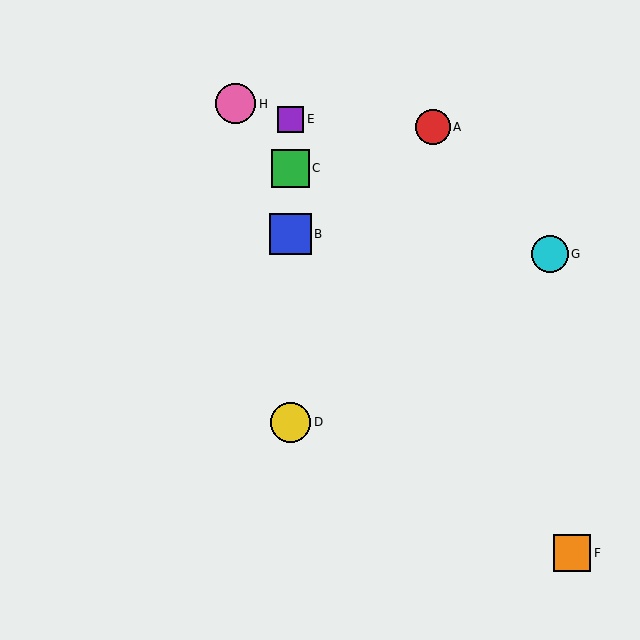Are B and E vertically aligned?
Yes, both are at x≈291.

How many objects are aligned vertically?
4 objects (B, C, D, E) are aligned vertically.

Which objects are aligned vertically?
Objects B, C, D, E are aligned vertically.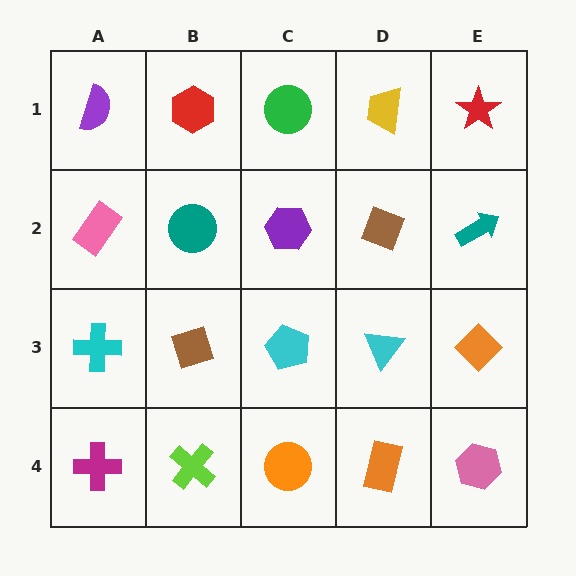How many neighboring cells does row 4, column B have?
3.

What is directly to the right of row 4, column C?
An orange rectangle.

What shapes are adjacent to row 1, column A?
A pink rectangle (row 2, column A), a red hexagon (row 1, column B).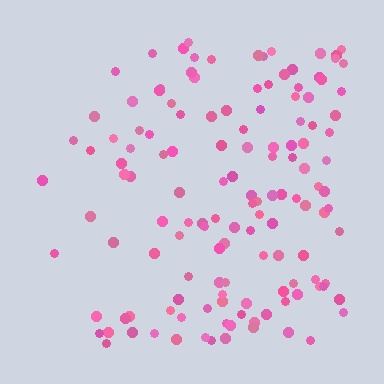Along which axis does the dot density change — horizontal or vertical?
Horizontal.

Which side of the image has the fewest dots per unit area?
The left.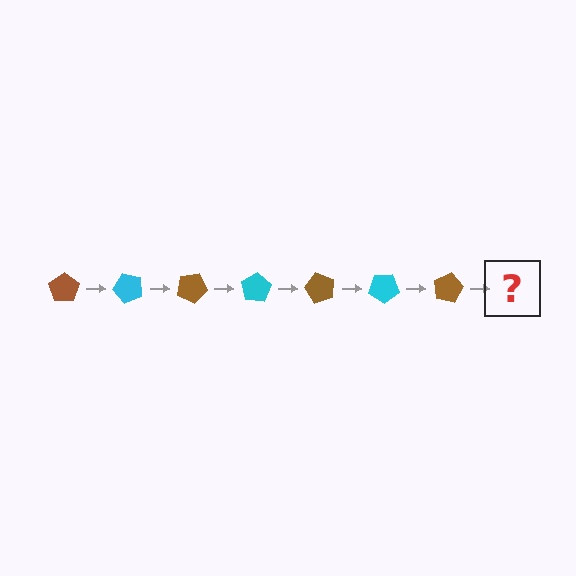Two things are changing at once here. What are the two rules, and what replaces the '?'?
The two rules are that it rotates 50 degrees each step and the color cycles through brown and cyan. The '?' should be a cyan pentagon, rotated 350 degrees from the start.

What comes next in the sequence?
The next element should be a cyan pentagon, rotated 350 degrees from the start.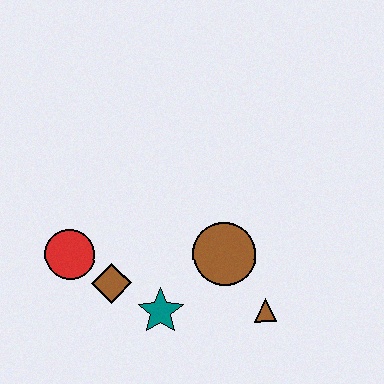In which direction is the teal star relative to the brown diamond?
The teal star is to the right of the brown diamond.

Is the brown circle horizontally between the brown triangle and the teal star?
Yes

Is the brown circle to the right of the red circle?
Yes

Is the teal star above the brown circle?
No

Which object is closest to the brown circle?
The brown triangle is closest to the brown circle.